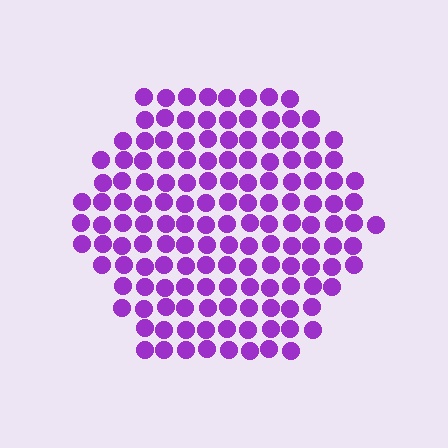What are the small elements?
The small elements are circles.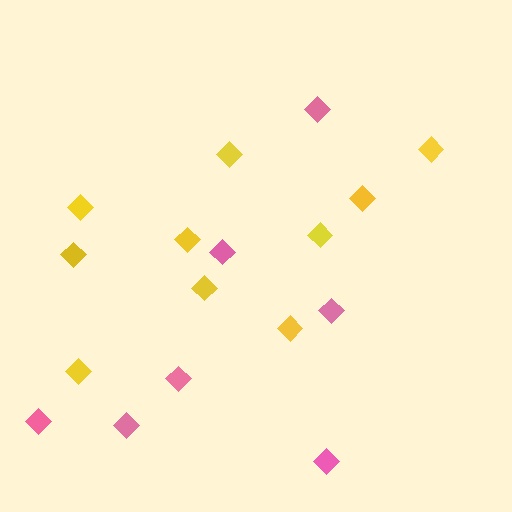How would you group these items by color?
There are 2 groups: one group of yellow diamonds (10) and one group of pink diamonds (7).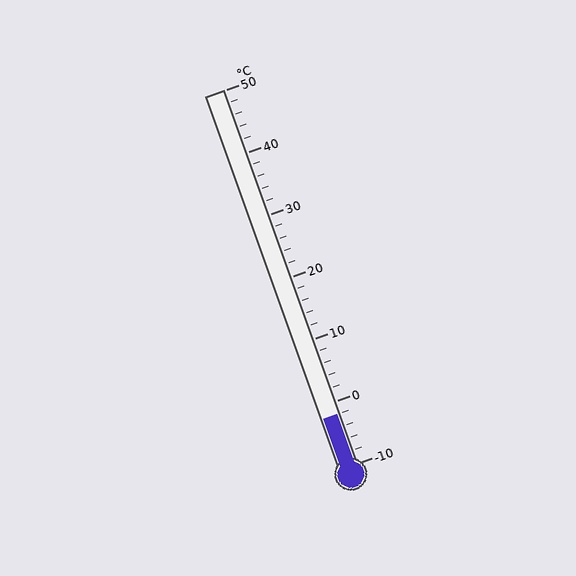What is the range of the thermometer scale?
The thermometer scale ranges from -10°C to 50°C.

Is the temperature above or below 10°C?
The temperature is below 10°C.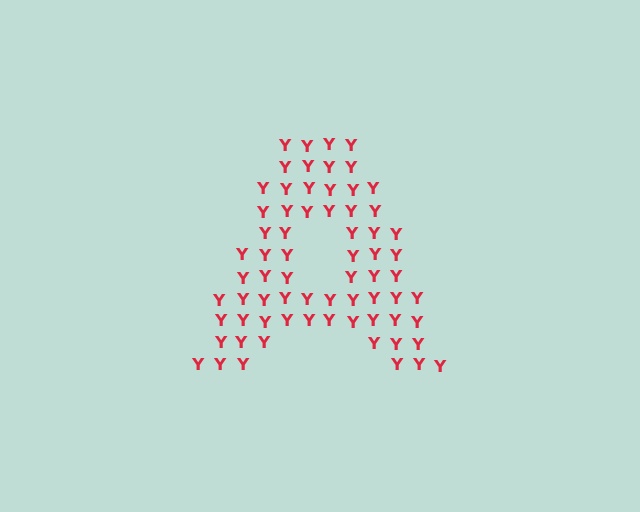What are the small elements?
The small elements are letter Y's.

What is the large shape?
The large shape is the letter A.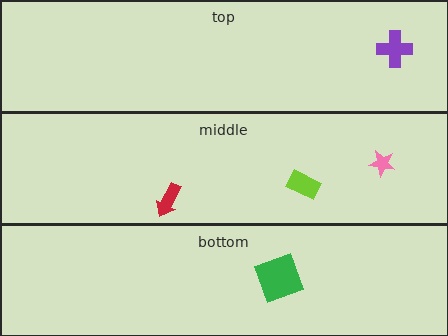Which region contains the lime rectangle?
The middle region.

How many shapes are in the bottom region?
1.